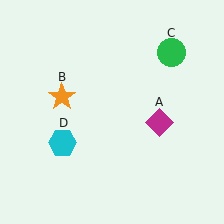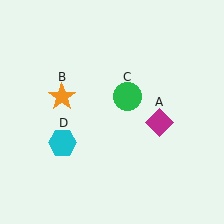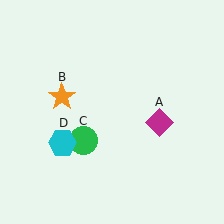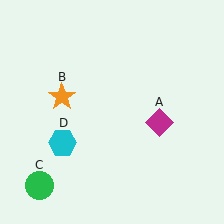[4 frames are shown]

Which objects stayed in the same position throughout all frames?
Magenta diamond (object A) and orange star (object B) and cyan hexagon (object D) remained stationary.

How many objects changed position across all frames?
1 object changed position: green circle (object C).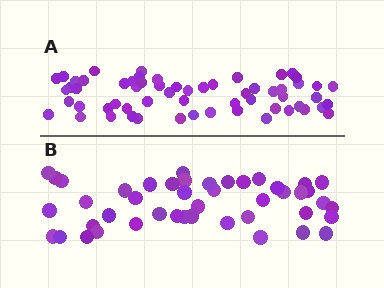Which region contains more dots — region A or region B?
Region A (the top region) has more dots.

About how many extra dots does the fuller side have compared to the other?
Region A has approximately 15 more dots than region B.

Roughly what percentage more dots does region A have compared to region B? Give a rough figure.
About 35% more.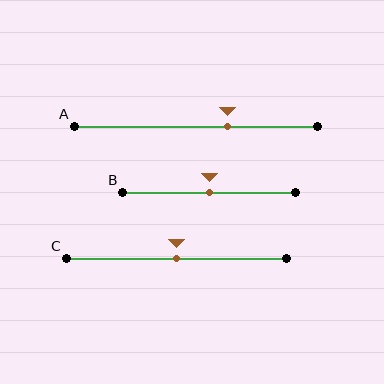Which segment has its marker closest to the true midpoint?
Segment B has its marker closest to the true midpoint.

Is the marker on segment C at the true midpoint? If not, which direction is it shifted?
Yes, the marker on segment C is at the true midpoint.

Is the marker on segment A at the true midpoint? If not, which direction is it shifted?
No, the marker on segment A is shifted to the right by about 13% of the segment length.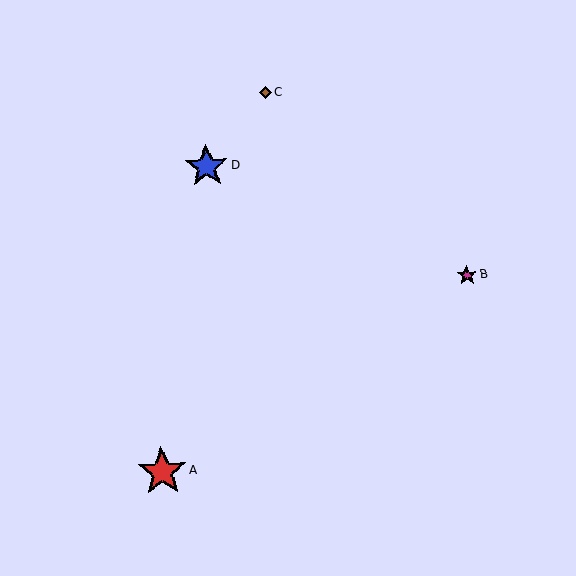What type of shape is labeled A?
Shape A is a red star.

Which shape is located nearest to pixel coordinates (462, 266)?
The magenta star (labeled B) at (467, 275) is nearest to that location.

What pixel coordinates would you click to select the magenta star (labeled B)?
Click at (467, 275) to select the magenta star B.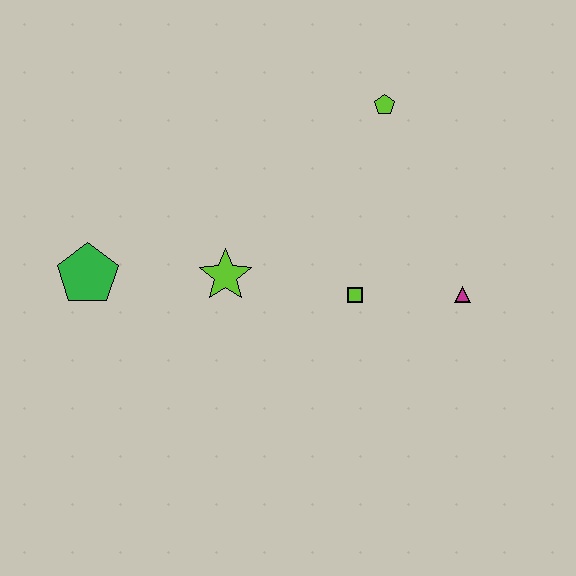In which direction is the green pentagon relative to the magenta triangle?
The green pentagon is to the left of the magenta triangle.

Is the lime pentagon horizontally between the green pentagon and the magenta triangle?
Yes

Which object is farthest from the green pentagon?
The magenta triangle is farthest from the green pentagon.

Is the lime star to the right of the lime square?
No